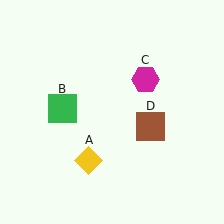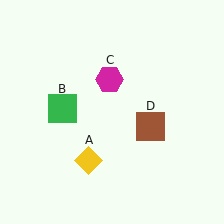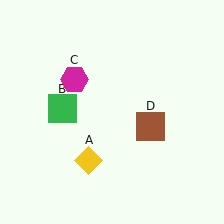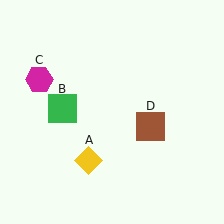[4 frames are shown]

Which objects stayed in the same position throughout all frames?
Yellow diamond (object A) and green square (object B) and brown square (object D) remained stationary.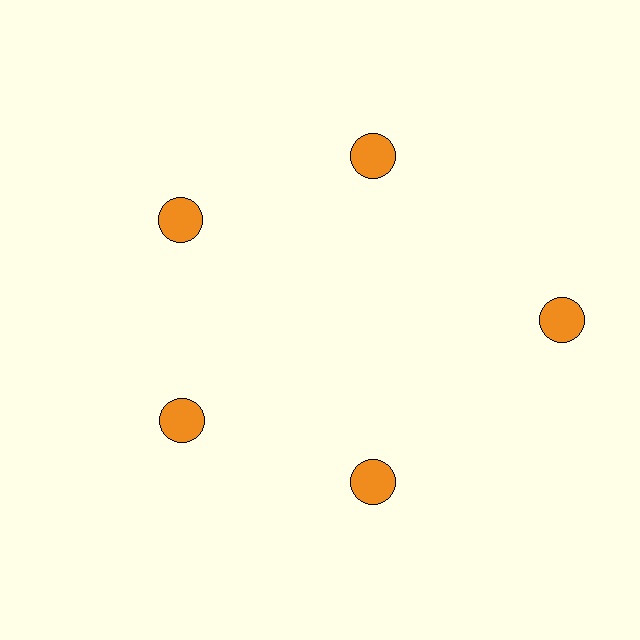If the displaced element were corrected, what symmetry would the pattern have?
It would have 5-fold rotational symmetry — the pattern would map onto itself every 72 degrees.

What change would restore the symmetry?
The symmetry would be restored by moving it inward, back onto the ring so that all 5 circles sit at equal angles and equal distance from the center.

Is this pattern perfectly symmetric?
No. The 5 orange circles are arranged in a ring, but one element near the 3 o'clock position is pushed outward from the center, breaking the 5-fold rotational symmetry.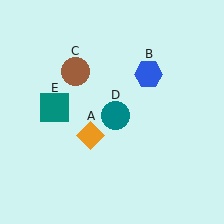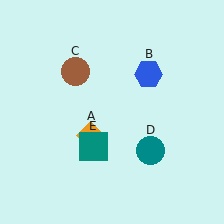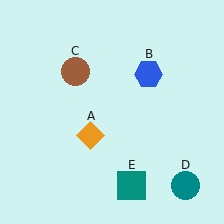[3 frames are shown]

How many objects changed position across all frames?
2 objects changed position: teal circle (object D), teal square (object E).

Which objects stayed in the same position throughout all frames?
Orange diamond (object A) and blue hexagon (object B) and brown circle (object C) remained stationary.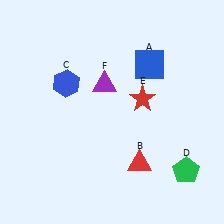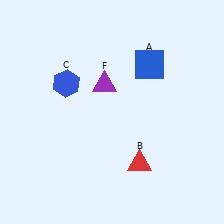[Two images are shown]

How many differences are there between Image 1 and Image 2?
There are 2 differences between the two images.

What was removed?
The red star (E), the green pentagon (D) were removed in Image 2.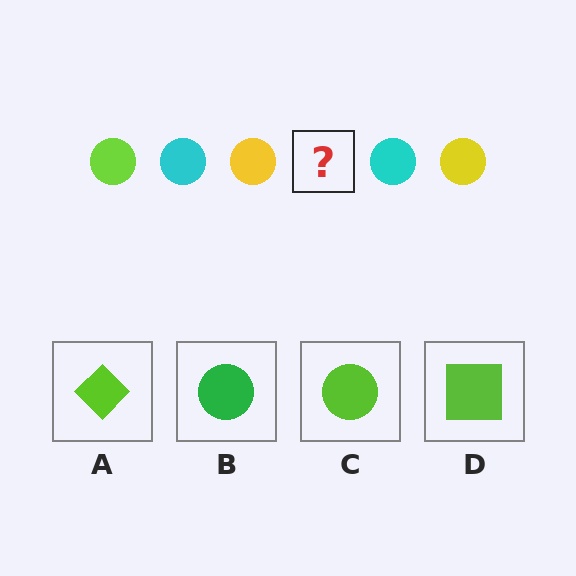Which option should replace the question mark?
Option C.